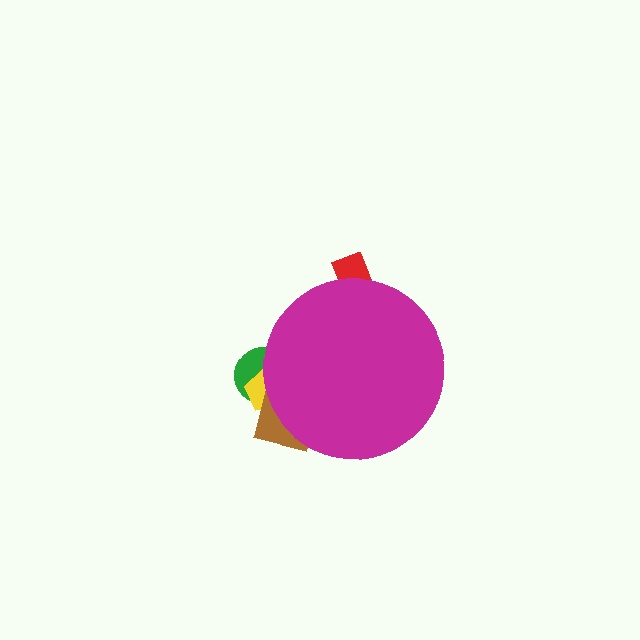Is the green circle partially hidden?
Yes, the green circle is partially hidden behind the magenta circle.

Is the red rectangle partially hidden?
Yes, the red rectangle is partially hidden behind the magenta circle.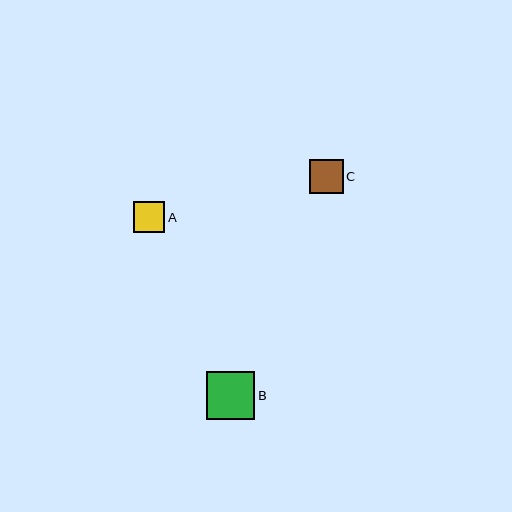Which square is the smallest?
Square A is the smallest with a size of approximately 31 pixels.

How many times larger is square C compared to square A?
Square C is approximately 1.1 times the size of square A.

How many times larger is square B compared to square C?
Square B is approximately 1.4 times the size of square C.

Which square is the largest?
Square B is the largest with a size of approximately 48 pixels.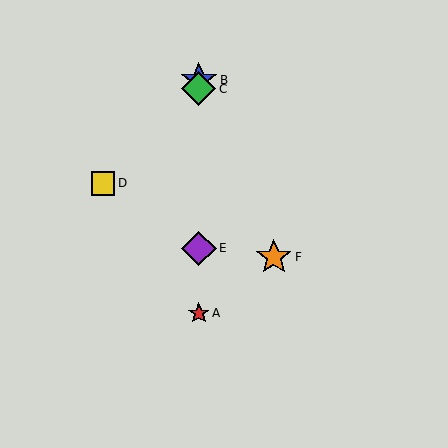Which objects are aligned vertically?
Objects A, B, C, E are aligned vertically.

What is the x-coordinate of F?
Object F is at x≈274.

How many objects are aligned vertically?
4 objects (A, B, C, E) are aligned vertically.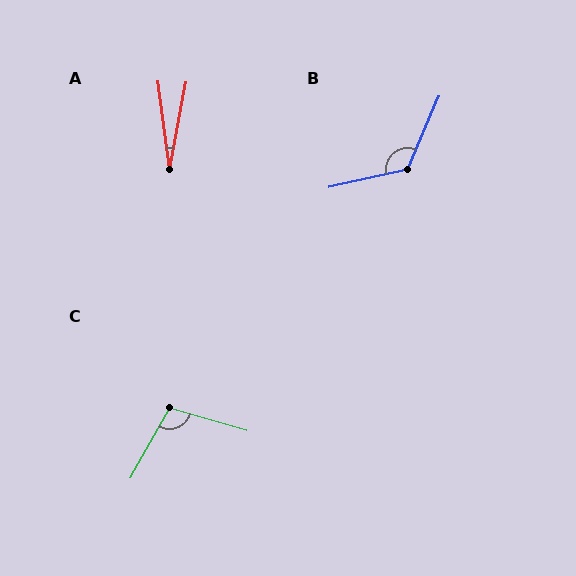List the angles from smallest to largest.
A (18°), C (103°), B (125°).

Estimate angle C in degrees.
Approximately 103 degrees.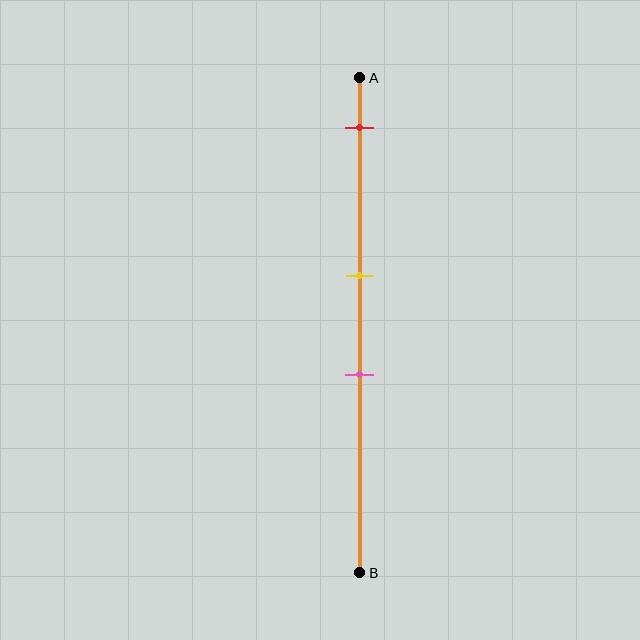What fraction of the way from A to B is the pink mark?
The pink mark is approximately 60% (0.6) of the way from A to B.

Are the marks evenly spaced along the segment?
No, the marks are not evenly spaced.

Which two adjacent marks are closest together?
The yellow and pink marks are the closest adjacent pair.